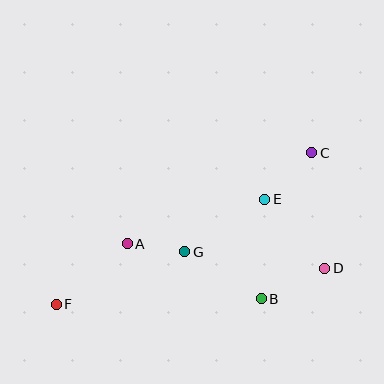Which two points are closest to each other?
Points A and G are closest to each other.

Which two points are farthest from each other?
Points C and F are farthest from each other.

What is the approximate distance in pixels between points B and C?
The distance between B and C is approximately 155 pixels.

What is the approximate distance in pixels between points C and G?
The distance between C and G is approximately 161 pixels.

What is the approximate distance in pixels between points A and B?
The distance between A and B is approximately 145 pixels.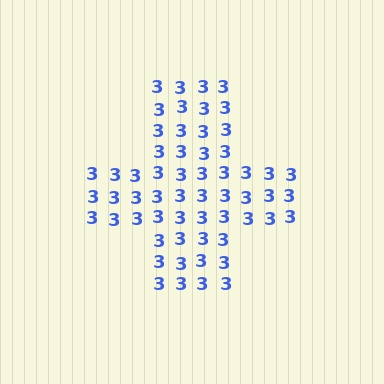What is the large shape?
The large shape is a cross.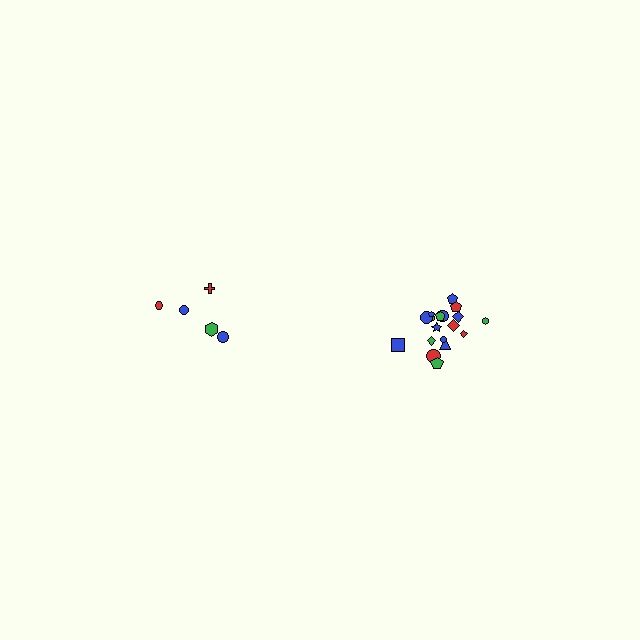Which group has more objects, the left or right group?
The right group.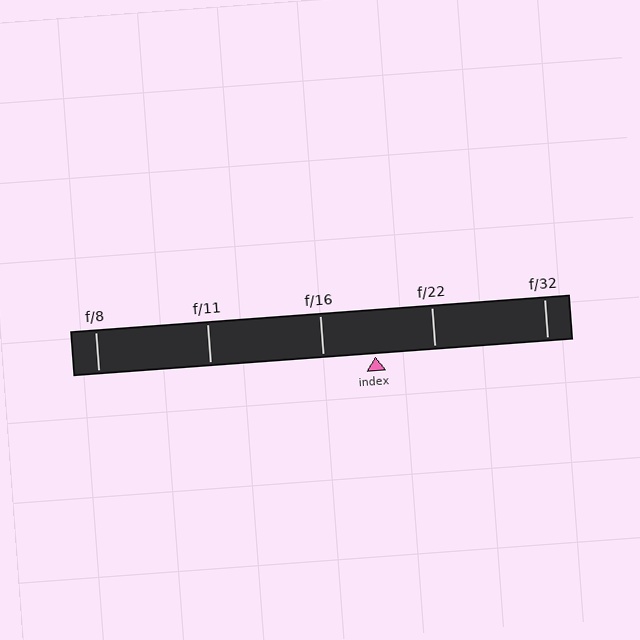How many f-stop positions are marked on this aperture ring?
There are 5 f-stop positions marked.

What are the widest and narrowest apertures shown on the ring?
The widest aperture shown is f/8 and the narrowest is f/32.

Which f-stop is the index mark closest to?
The index mark is closest to f/16.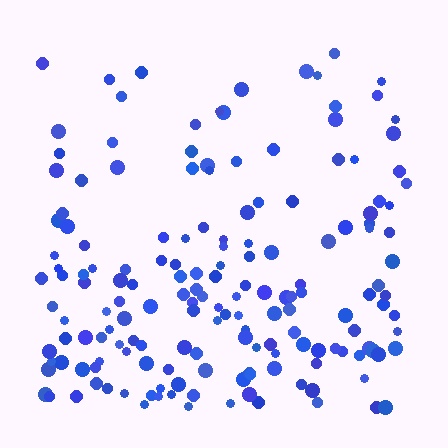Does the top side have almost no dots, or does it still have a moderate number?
Still a moderate number, just noticeably fewer than the bottom.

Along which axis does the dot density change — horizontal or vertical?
Vertical.